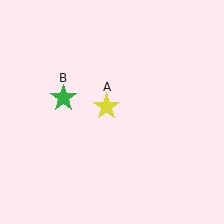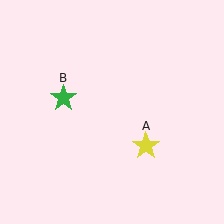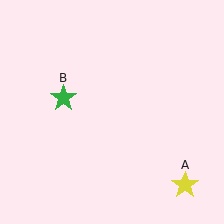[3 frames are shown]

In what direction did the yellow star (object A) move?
The yellow star (object A) moved down and to the right.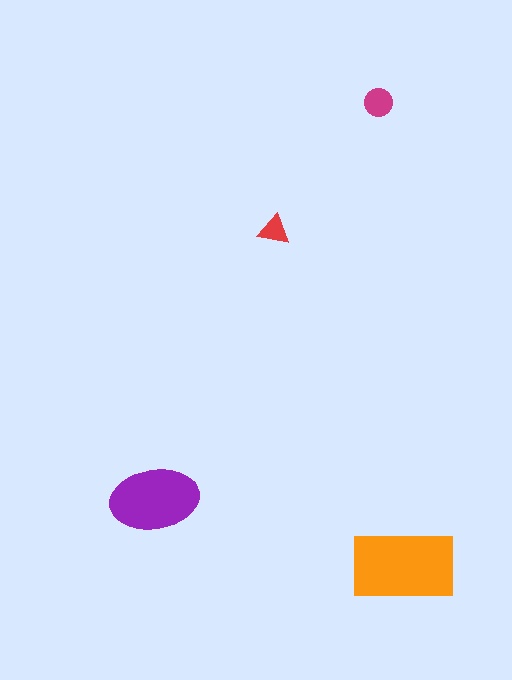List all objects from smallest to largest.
The red triangle, the magenta circle, the purple ellipse, the orange rectangle.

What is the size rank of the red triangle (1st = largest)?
4th.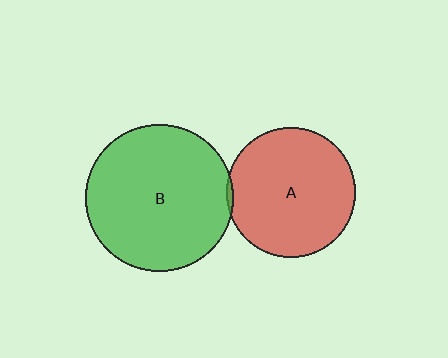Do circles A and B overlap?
Yes.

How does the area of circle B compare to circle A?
Approximately 1.3 times.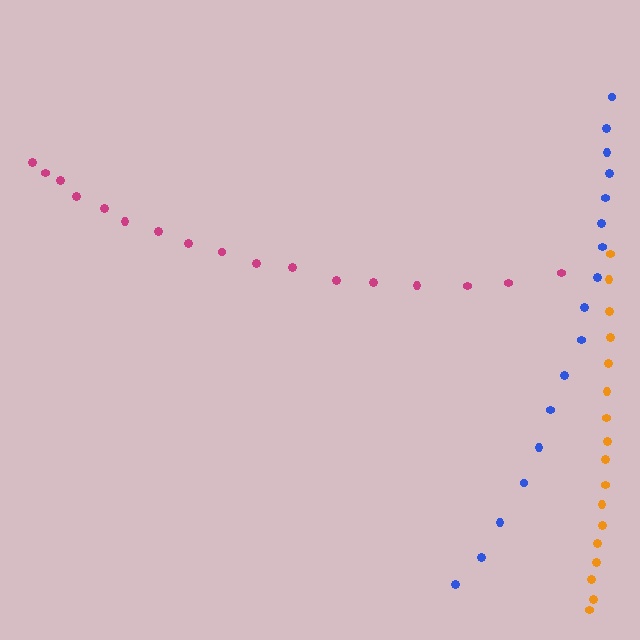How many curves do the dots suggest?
There are 3 distinct paths.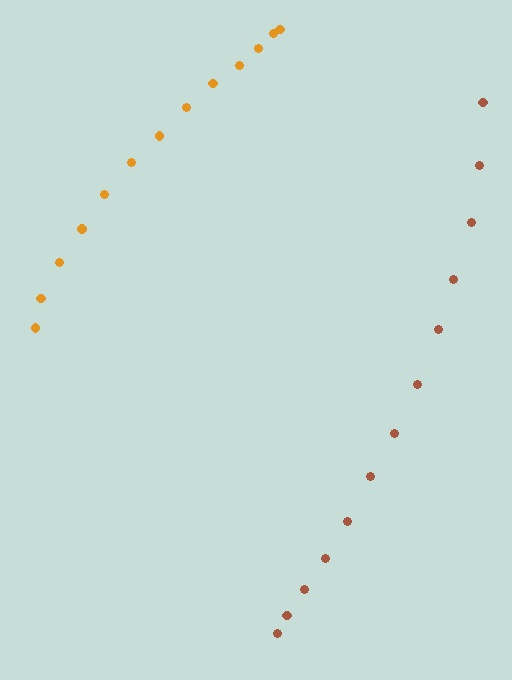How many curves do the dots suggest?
There are 2 distinct paths.